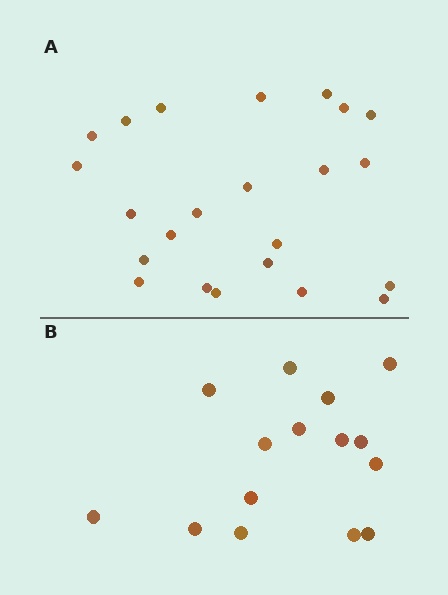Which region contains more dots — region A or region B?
Region A (the top region) has more dots.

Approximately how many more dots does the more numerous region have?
Region A has roughly 8 or so more dots than region B.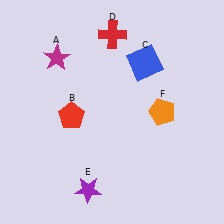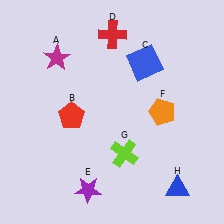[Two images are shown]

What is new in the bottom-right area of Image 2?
A blue triangle (H) was added in the bottom-right area of Image 2.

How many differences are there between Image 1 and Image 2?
There are 2 differences between the two images.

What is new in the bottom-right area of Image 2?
A lime cross (G) was added in the bottom-right area of Image 2.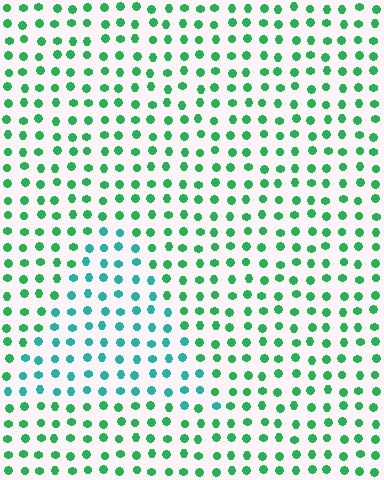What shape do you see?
I see a triangle.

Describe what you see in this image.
The image is filled with small green elements in a uniform arrangement. A triangle-shaped region is visible where the elements are tinted to a slightly different hue, forming a subtle color boundary.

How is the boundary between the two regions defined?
The boundary is defined purely by a slight shift in hue (about 37 degrees). Spacing, size, and orientation are identical on both sides.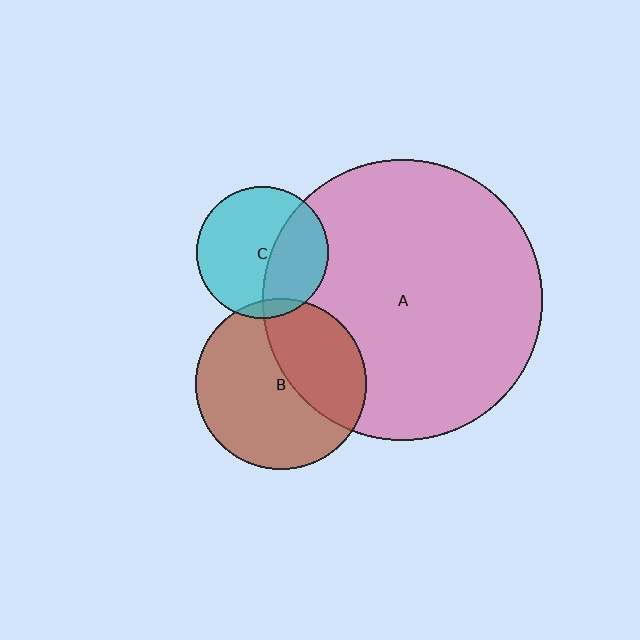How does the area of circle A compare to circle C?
Approximately 4.5 times.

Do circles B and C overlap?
Yes.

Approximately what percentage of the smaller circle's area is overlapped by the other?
Approximately 5%.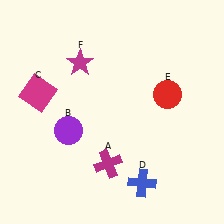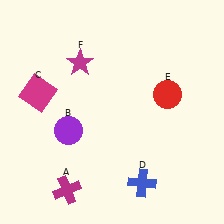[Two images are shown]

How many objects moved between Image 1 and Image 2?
1 object moved between the two images.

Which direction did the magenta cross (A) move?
The magenta cross (A) moved left.